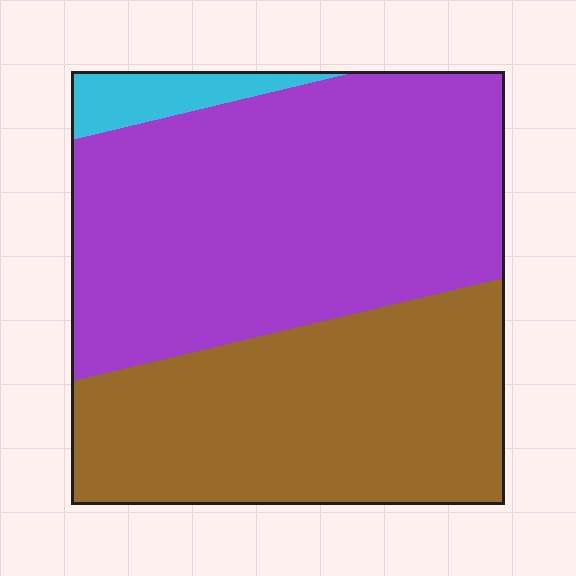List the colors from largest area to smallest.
From largest to smallest: purple, brown, cyan.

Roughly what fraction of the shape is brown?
Brown takes up about two fifths (2/5) of the shape.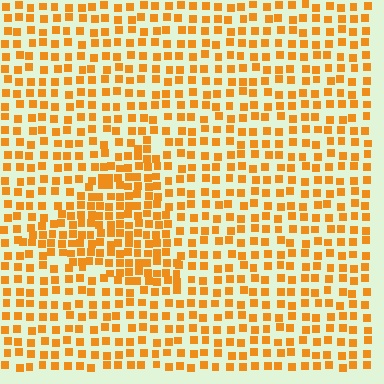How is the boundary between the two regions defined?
The boundary is defined by a change in element density (approximately 1.7x ratio). All elements are the same color, size, and shape.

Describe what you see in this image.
The image contains small orange elements arranged at two different densities. A triangle-shaped region is visible where the elements are more densely packed than the surrounding area.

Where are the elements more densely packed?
The elements are more densely packed inside the triangle boundary.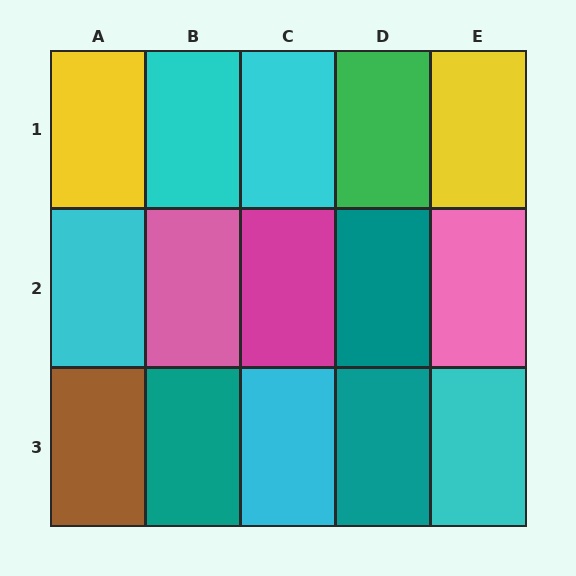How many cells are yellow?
2 cells are yellow.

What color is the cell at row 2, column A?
Cyan.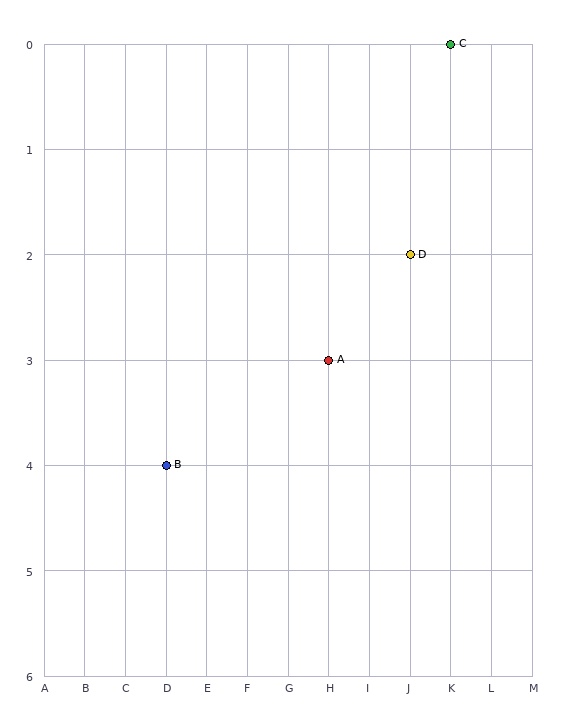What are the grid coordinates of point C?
Point C is at grid coordinates (K, 0).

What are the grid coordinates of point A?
Point A is at grid coordinates (H, 3).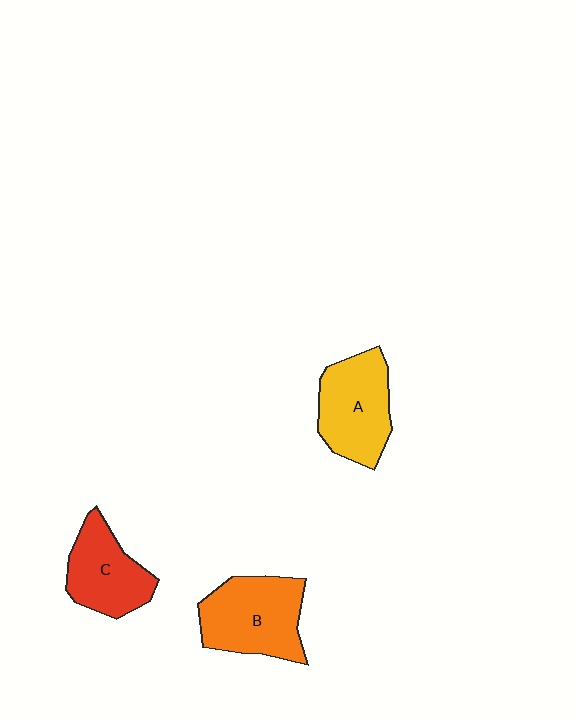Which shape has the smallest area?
Shape C (red).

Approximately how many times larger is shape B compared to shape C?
Approximately 1.3 times.